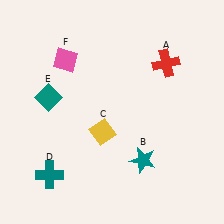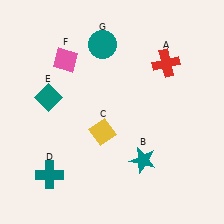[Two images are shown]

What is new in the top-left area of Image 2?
A teal circle (G) was added in the top-left area of Image 2.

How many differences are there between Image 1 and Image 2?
There is 1 difference between the two images.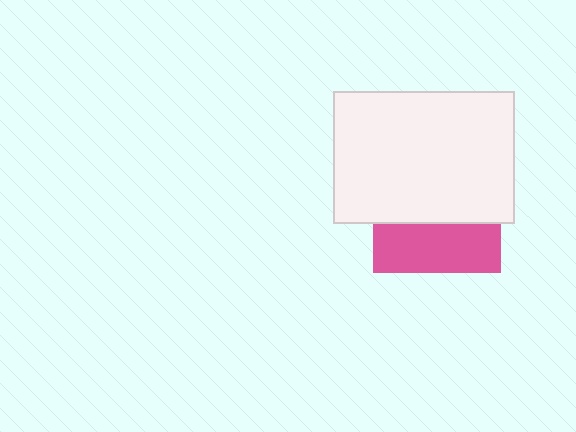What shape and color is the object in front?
The object in front is a white rectangle.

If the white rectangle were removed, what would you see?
You would see the complete pink square.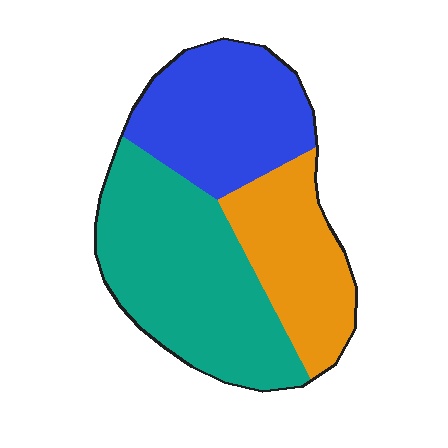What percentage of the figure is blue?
Blue covers roughly 30% of the figure.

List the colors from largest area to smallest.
From largest to smallest: teal, blue, orange.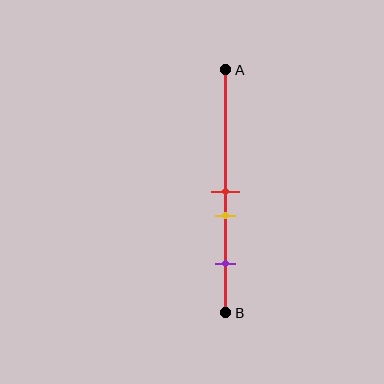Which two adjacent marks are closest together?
The red and yellow marks are the closest adjacent pair.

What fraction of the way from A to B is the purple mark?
The purple mark is approximately 80% (0.8) of the way from A to B.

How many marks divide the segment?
There are 3 marks dividing the segment.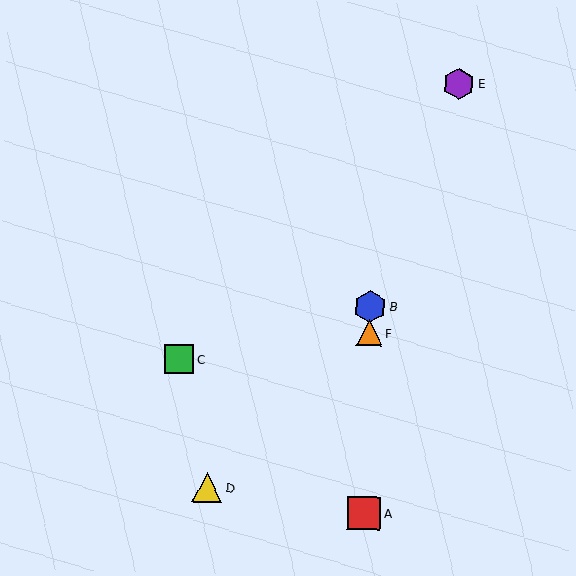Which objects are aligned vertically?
Objects A, B, F are aligned vertically.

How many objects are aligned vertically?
3 objects (A, B, F) are aligned vertically.